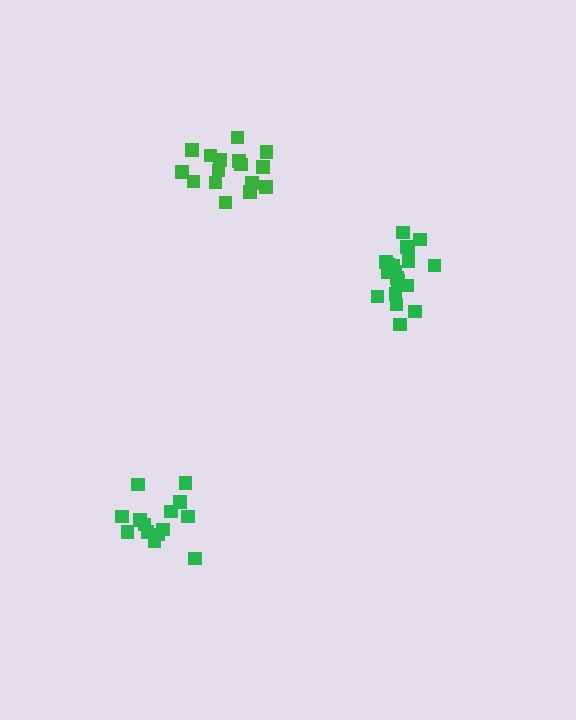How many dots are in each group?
Group 1: 17 dots, Group 2: 19 dots, Group 3: 14 dots (50 total).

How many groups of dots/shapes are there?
There are 3 groups.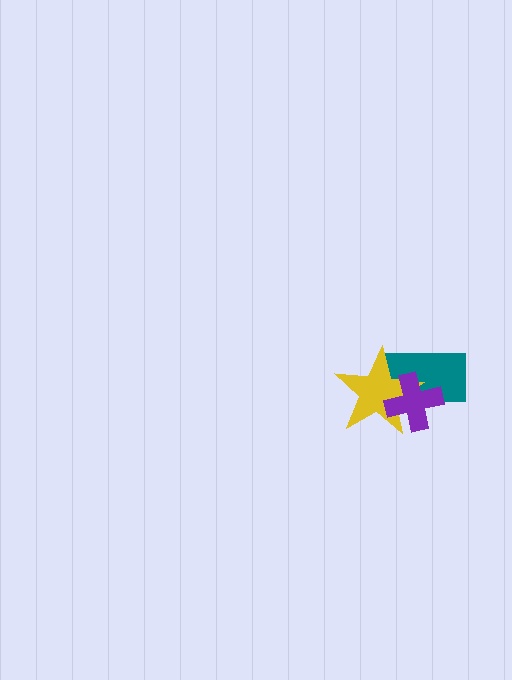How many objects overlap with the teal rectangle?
2 objects overlap with the teal rectangle.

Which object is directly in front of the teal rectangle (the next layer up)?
The yellow star is directly in front of the teal rectangle.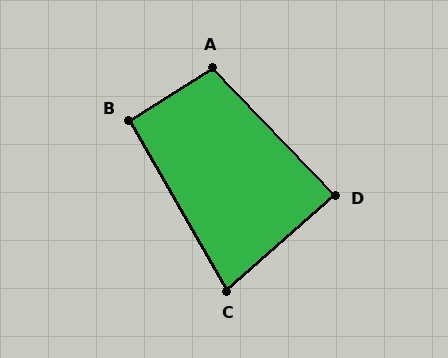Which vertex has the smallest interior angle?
C, at approximately 79 degrees.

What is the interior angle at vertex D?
Approximately 88 degrees (approximately right).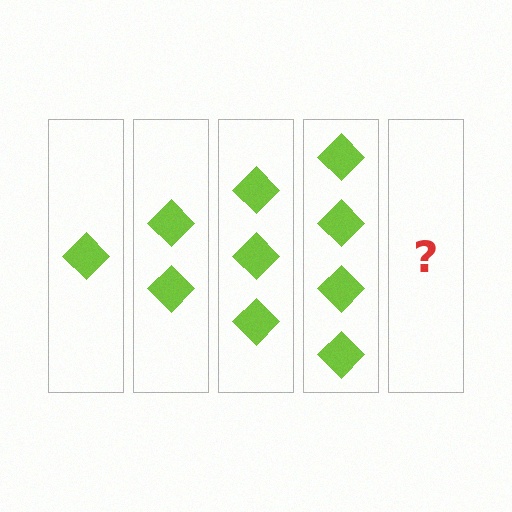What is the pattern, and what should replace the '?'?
The pattern is that each step adds one more diamond. The '?' should be 5 diamonds.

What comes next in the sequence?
The next element should be 5 diamonds.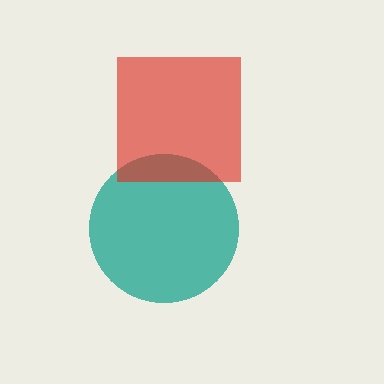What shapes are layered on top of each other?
The layered shapes are: a teal circle, a red square.